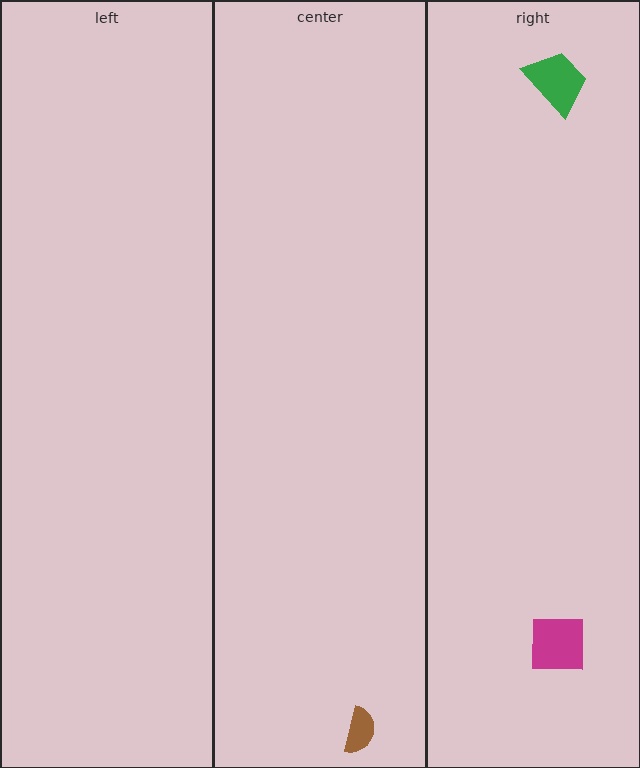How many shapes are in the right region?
2.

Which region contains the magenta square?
The right region.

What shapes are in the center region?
The brown semicircle.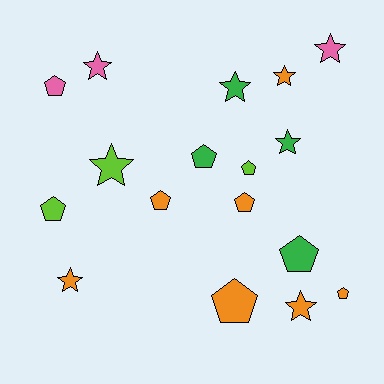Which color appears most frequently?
Orange, with 7 objects.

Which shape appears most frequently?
Pentagon, with 9 objects.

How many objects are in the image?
There are 17 objects.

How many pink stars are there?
There are 2 pink stars.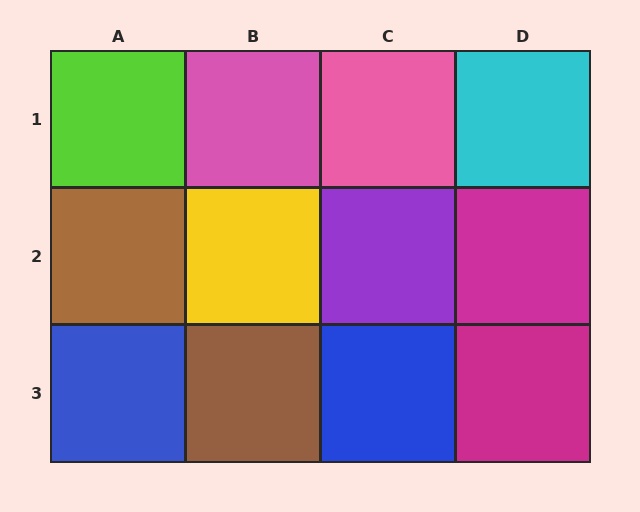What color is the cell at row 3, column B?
Brown.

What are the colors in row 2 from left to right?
Brown, yellow, purple, magenta.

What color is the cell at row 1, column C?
Pink.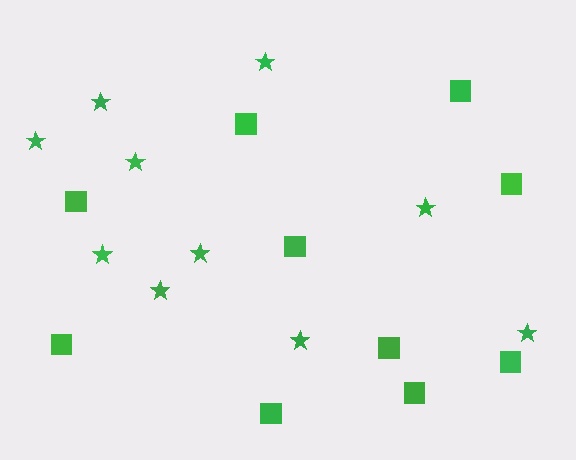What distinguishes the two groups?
There are 2 groups: one group of squares (10) and one group of stars (10).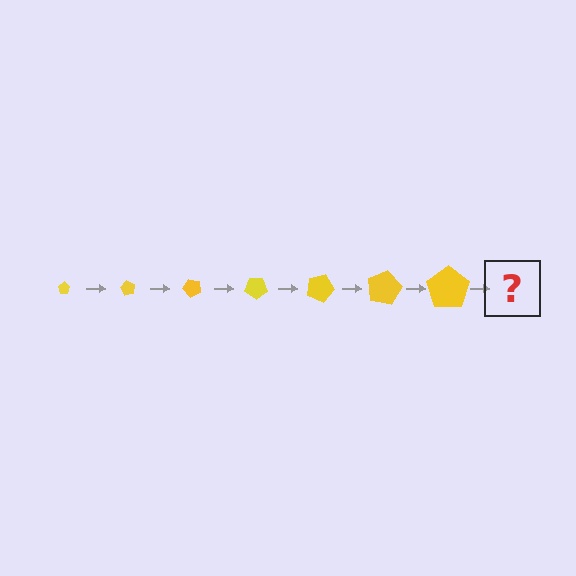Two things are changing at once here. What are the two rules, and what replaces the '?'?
The two rules are that the pentagon grows larger each step and it rotates 60 degrees each step. The '?' should be a pentagon, larger than the previous one and rotated 420 degrees from the start.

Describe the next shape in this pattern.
It should be a pentagon, larger than the previous one and rotated 420 degrees from the start.